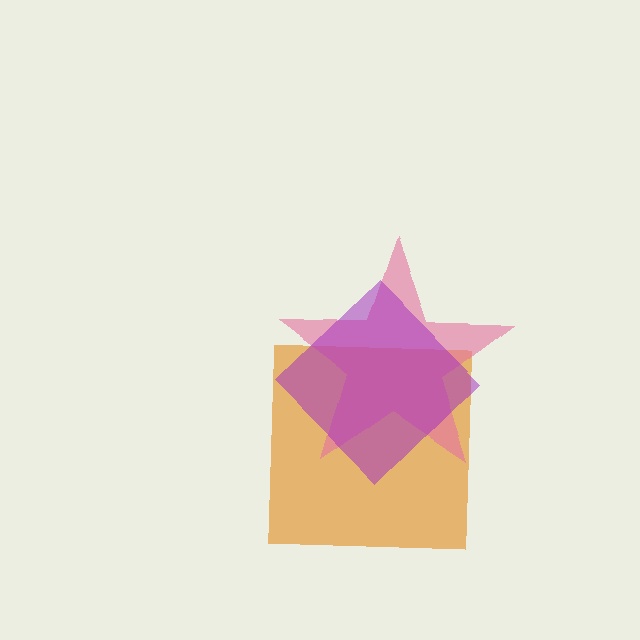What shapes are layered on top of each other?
The layered shapes are: an orange square, a pink star, a purple diamond.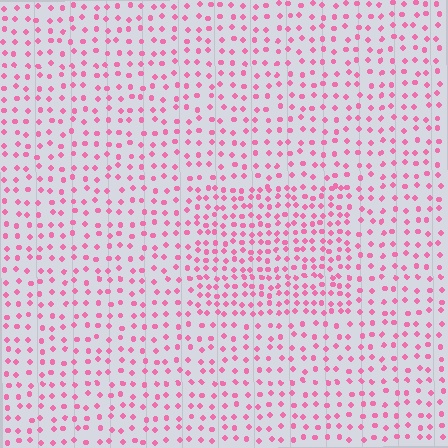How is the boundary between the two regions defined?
The boundary is defined by a change in element density (approximately 1.7x ratio). All elements are the same color, size, and shape.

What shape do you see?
I see a rectangle.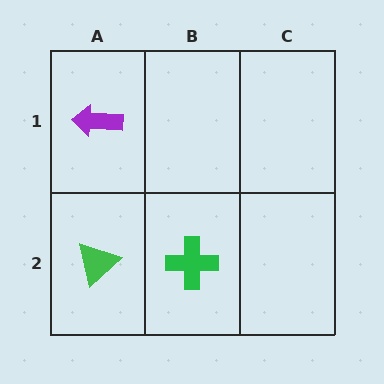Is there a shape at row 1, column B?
No, that cell is empty.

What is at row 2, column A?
A green triangle.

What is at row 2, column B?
A green cross.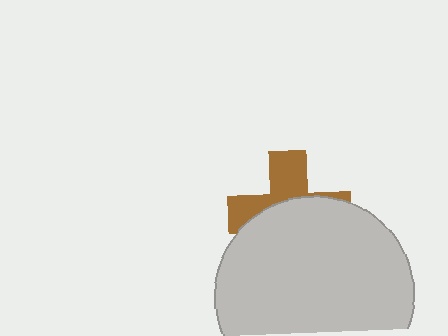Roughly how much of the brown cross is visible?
A small part of it is visible (roughly 41%).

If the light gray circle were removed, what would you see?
You would see the complete brown cross.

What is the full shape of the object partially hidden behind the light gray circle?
The partially hidden object is a brown cross.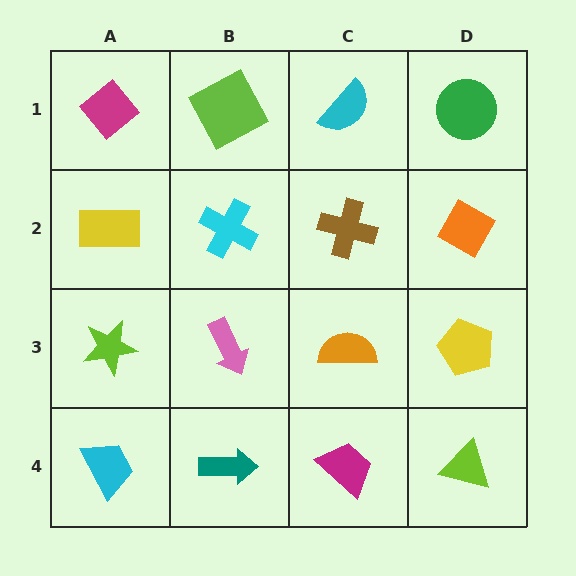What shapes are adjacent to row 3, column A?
A yellow rectangle (row 2, column A), a cyan trapezoid (row 4, column A), a pink arrow (row 3, column B).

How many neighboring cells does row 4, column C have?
3.